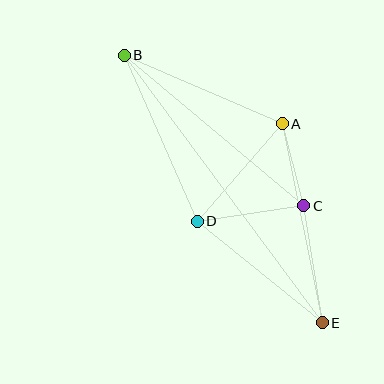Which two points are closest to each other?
Points A and C are closest to each other.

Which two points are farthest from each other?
Points B and E are farthest from each other.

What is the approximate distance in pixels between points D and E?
The distance between D and E is approximately 161 pixels.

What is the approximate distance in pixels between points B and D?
The distance between B and D is approximately 181 pixels.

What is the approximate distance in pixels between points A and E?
The distance between A and E is approximately 203 pixels.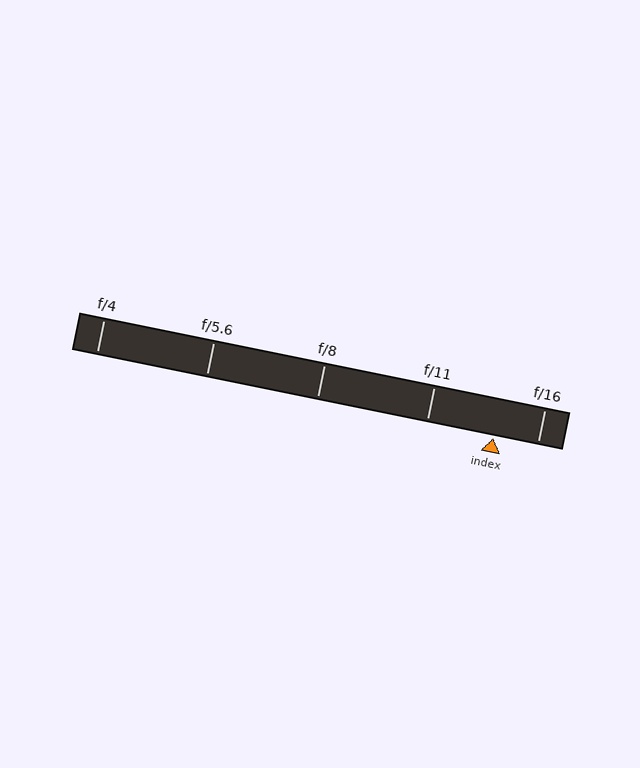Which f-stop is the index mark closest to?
The index mark is closest to f/16.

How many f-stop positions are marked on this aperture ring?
There are 5 f-stop positions marked.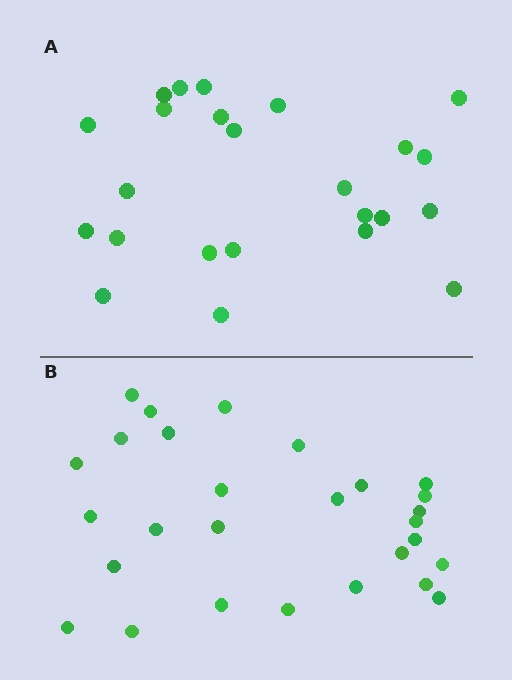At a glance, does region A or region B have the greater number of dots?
Region B (the bottom region) has more dots.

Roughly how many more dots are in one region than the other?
Region B has about 4 more dots than region A.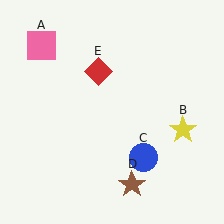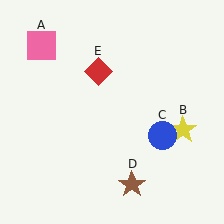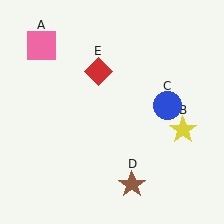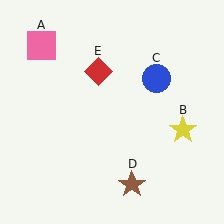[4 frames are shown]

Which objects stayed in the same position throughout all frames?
Pink square (object A) and yellow star (object B) and brown star (object D) and red diamond (object E) remained stationary.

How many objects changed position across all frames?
1 object changed position: blue circle (object C).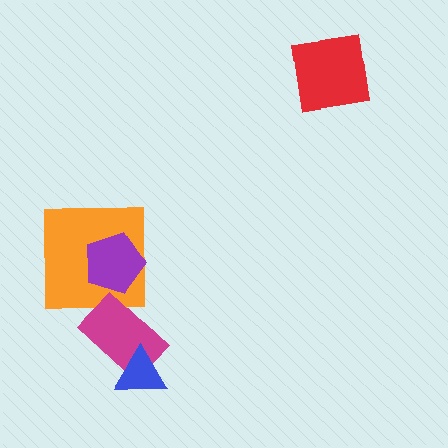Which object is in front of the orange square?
The purple pentagon is in front of the orange square.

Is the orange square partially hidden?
Yes, it is partially covered by another shape.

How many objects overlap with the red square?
0 objects overlap with the red square.